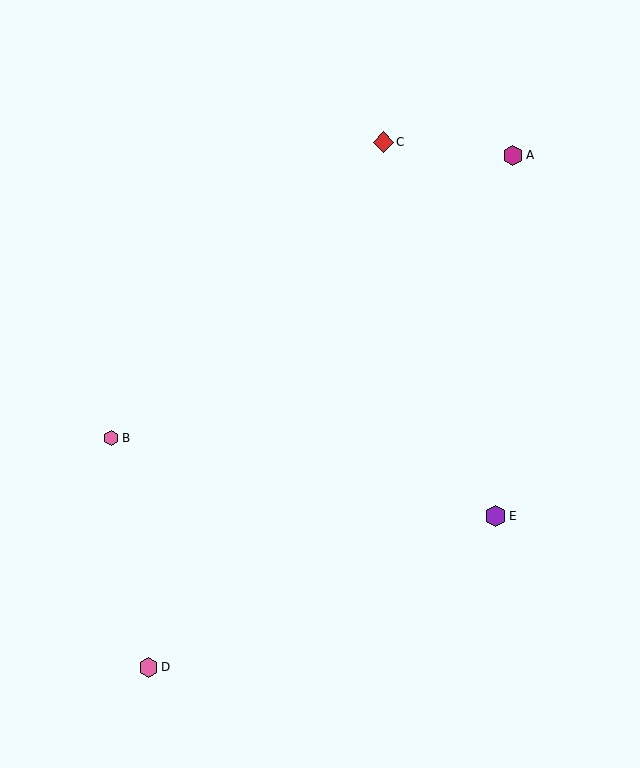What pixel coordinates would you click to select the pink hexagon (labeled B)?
Click at (111, 438) to select the pink hexagon B.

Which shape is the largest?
The purple hexagon (labeled E) is the largest.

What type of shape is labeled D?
Shape D is a pink hexagon.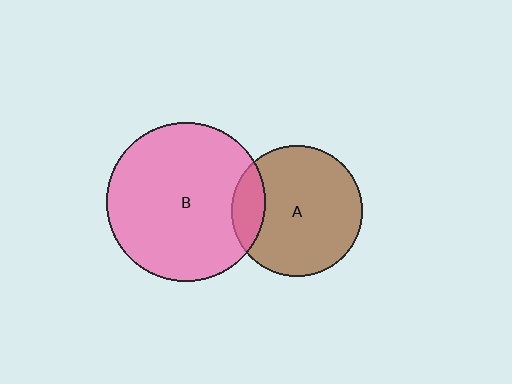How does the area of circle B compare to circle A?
Approximately 1.5 times.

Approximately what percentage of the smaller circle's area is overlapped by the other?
Approximately 15%.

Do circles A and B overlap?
Yes.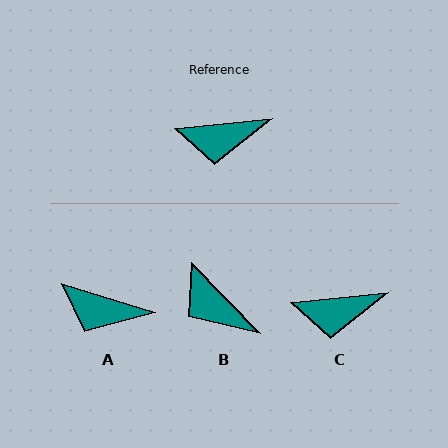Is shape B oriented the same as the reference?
No, it is off by about 52 degrees.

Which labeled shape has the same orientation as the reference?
C.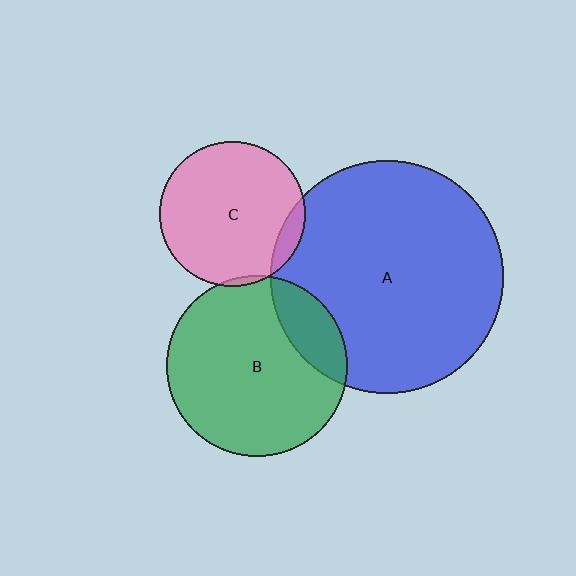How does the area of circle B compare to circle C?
Approximately 1.5 times.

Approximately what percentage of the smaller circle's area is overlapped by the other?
Approximately 20%.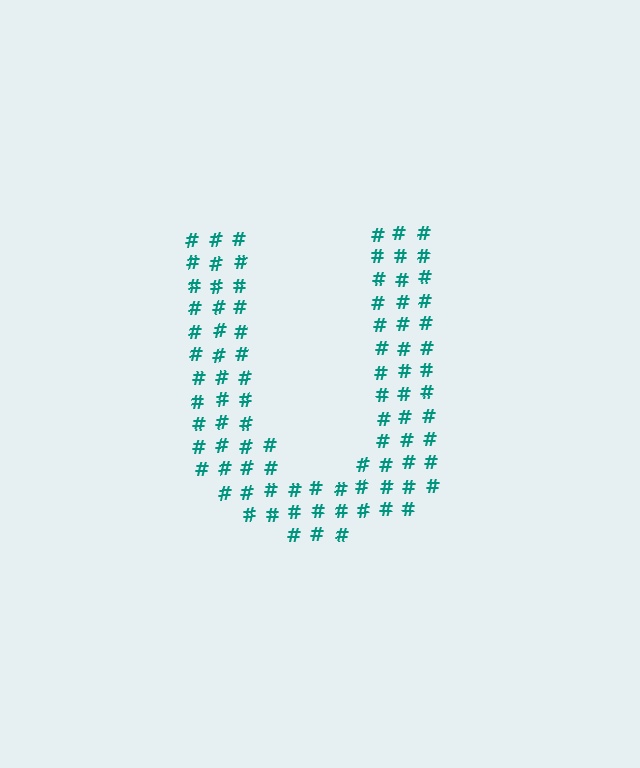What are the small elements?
The small elements are hash symbols.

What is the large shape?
The large shape is the letter U.